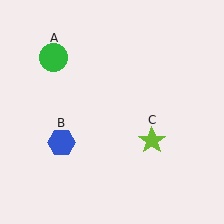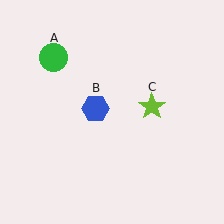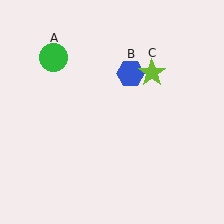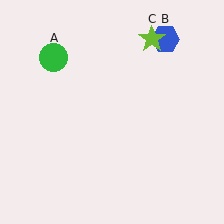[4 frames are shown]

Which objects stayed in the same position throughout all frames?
Green circle (object A) remained stationary.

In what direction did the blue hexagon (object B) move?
The blue hexagon (object B) moved up and to the right.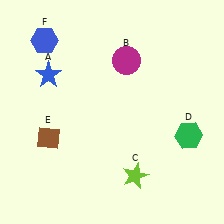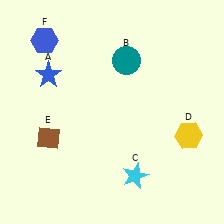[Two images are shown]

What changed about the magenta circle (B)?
In Image 1, B is magenta. In Image 2, it changed to teal.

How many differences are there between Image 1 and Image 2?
There are 3 differences between the two images.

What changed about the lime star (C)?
In Image 1, C is lime. In Image 2, it changed to cyan.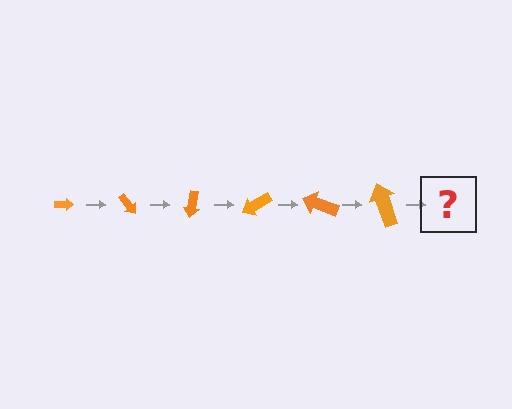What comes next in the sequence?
The next element should be an arrow, larger than the previous one and rotated 300 degrees from the start.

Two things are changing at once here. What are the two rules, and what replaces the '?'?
The two rules are that the arrow grows larger each step and it rotates 50 degrees each step. The '?' should be an arrow, larger than the previous one and rotated 300 degrees from the start.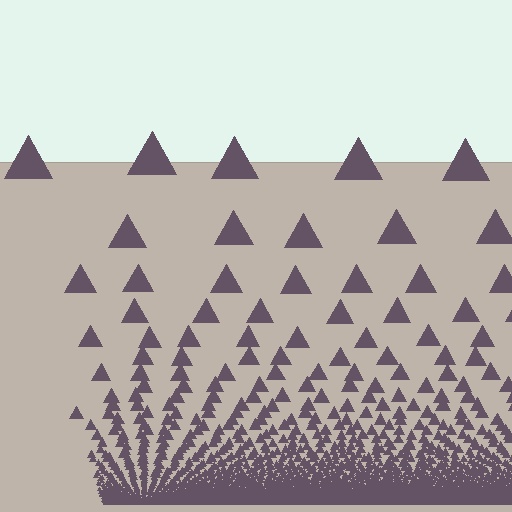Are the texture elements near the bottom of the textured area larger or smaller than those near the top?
Smaller. The gradient is inverted — elements near the bottom are smaller and denser.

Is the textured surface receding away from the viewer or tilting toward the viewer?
The surface appears to tilt toward the viewer. Texture elements get larger and sparser toward the top.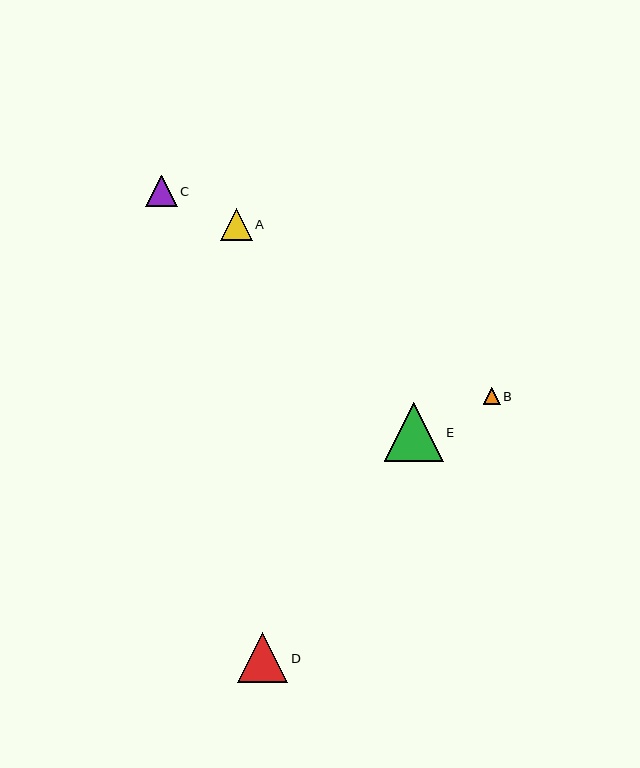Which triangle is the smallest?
Triangle B is the smallest with a size of approximately 17 pixels.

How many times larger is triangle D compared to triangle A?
Triangle D is approximately 1.6 times the size of triangle A.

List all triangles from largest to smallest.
From largest to smallest: E, D, A, C, B.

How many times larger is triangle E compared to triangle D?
Triangle E is approximately 1.2 times the size of triangle D.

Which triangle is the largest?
Triangle E is the largest with a size of approximately 59 pixels.